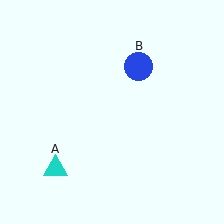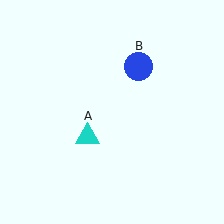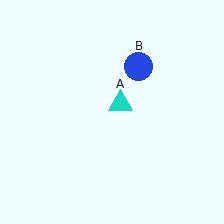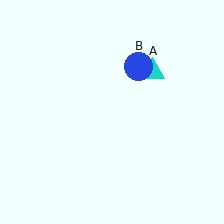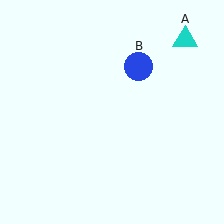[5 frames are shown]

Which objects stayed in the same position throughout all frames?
Blue circle (object B) remained stationary.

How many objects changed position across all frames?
1 object changed position: cyan triangle (object A).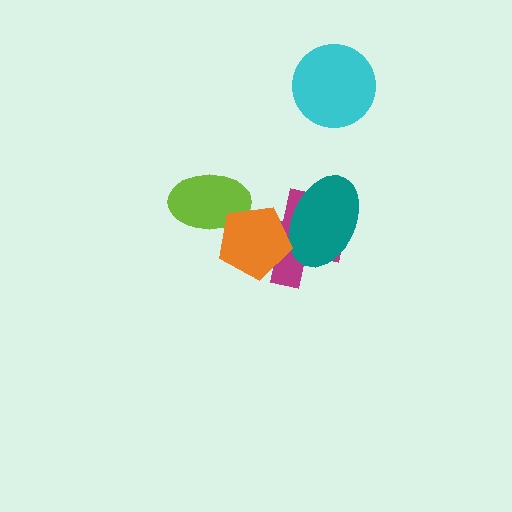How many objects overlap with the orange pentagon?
3 objects overlap with the orange pentagon.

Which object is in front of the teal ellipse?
The orange pentagon is in front of the teal ellipse.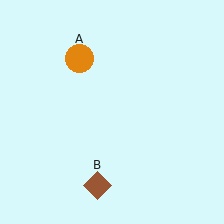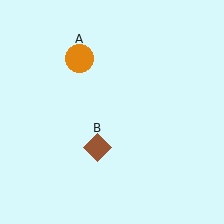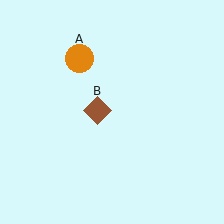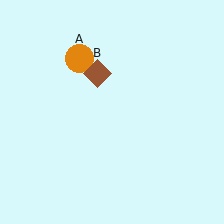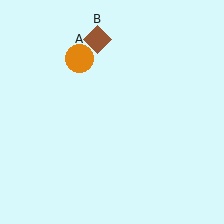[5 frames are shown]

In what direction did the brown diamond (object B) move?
The brown diamond (object B) moved up.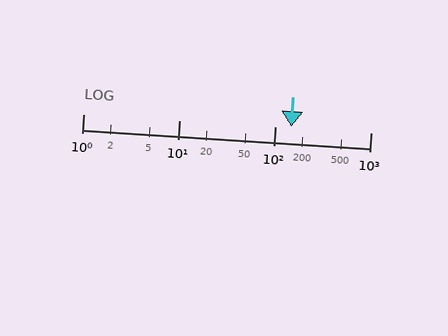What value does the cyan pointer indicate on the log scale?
The pointer indicates approximately 150.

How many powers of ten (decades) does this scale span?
The scale spans 3 decades, from 1 to 1000.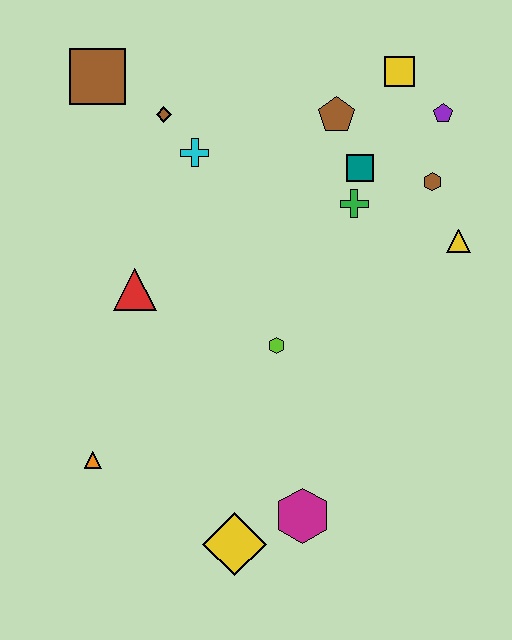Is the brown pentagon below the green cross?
No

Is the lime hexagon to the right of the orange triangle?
Yes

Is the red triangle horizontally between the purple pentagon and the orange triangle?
Yes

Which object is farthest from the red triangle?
The purple pentagon is farthest from the red triangle.